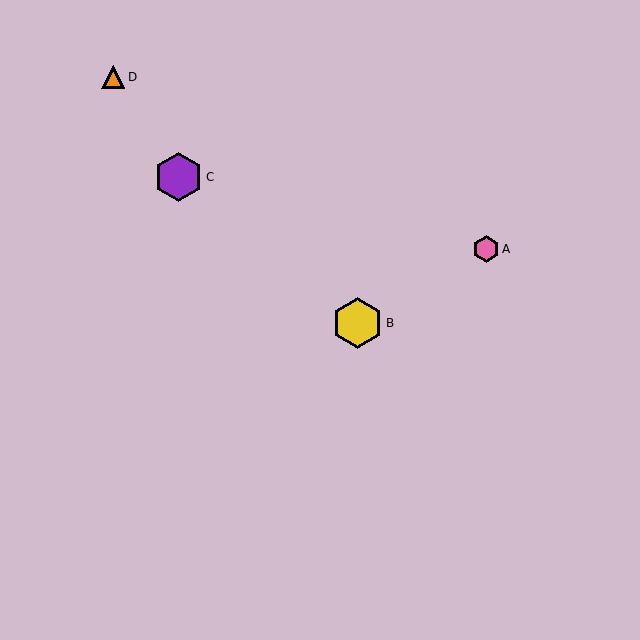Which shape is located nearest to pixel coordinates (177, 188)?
The purple hexagon (labeled C) at (179, 177) is nearest to that location.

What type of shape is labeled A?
Shape A is a pink hexagon.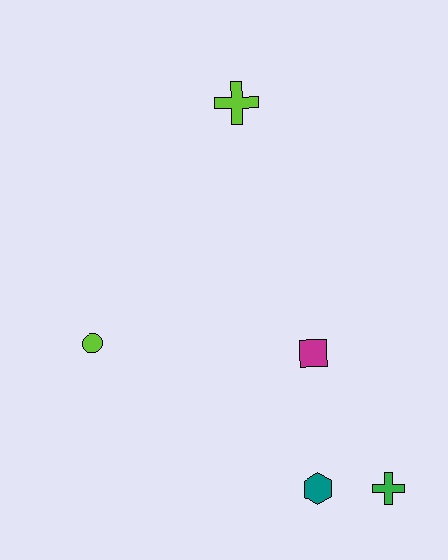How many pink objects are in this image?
There are no pink objects.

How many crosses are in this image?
There are 2 crosses.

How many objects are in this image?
There are 5 objects.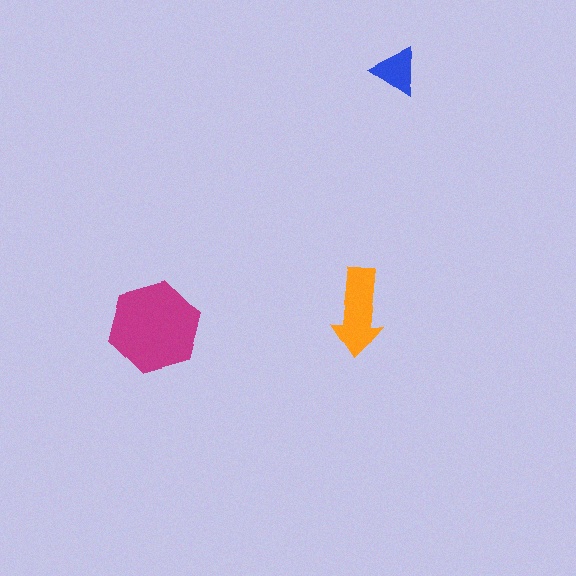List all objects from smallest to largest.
The blue triangle, the orange arrow, the magenta hexagon.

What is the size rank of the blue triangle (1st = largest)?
3rd.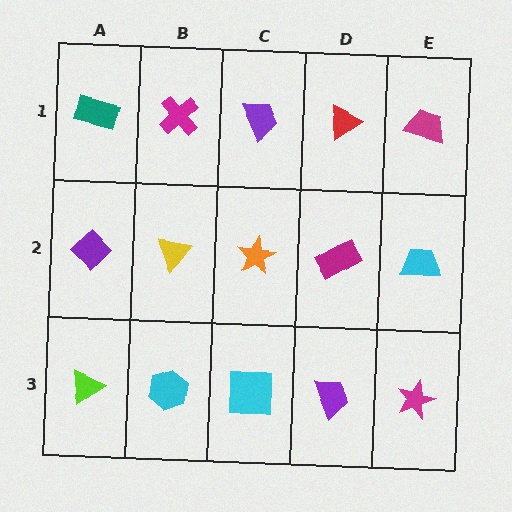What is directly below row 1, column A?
A purple diamond.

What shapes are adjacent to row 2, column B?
A magenta cross (row 1, column B), a cyan hexagon (row 3, column B), a purple diamond (row 2, column A), an orange star (row 2, column C).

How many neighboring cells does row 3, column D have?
3.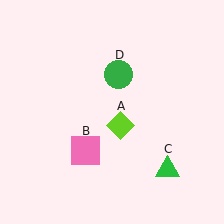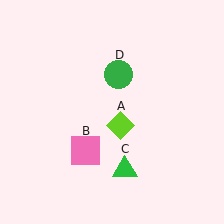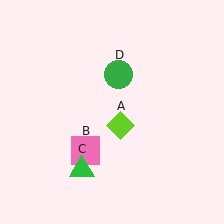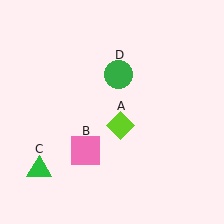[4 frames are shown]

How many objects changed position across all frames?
1 object changed position: green triangle (object C).